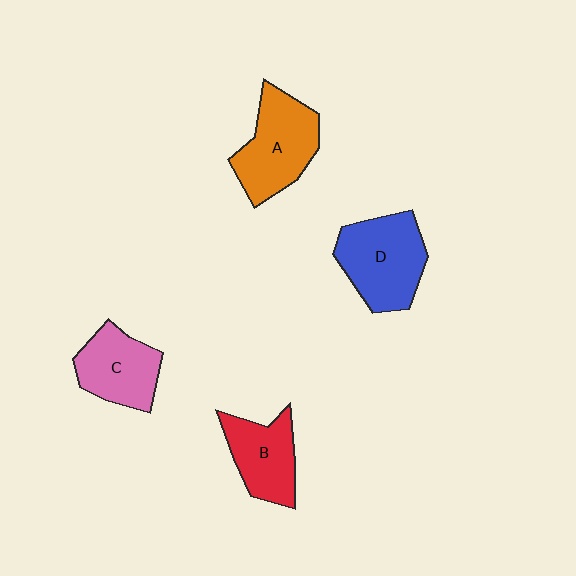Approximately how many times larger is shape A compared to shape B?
Approximately 1.3 times.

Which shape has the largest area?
Shape D (blue).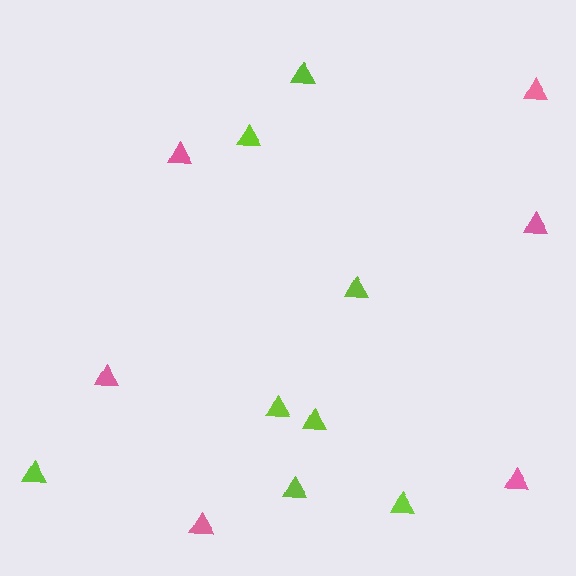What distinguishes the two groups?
There are 2 groups: one group of lime triangles (8) and one group of pink triangles (6).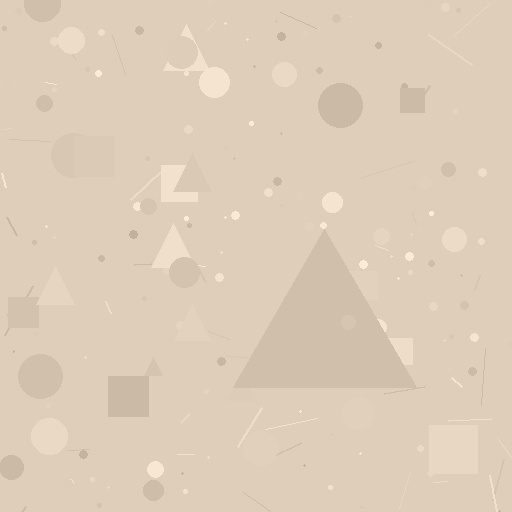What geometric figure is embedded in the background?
A triangle is embedded in the background.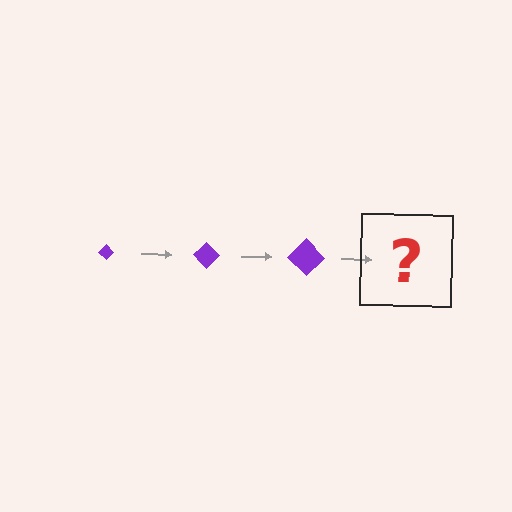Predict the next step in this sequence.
The next step is a purple diamond, larger than the previous one.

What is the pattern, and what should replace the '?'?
The pattern is that the diamond gets progressively larger each step. The '?' should be a purple diamond, larger than the previous one.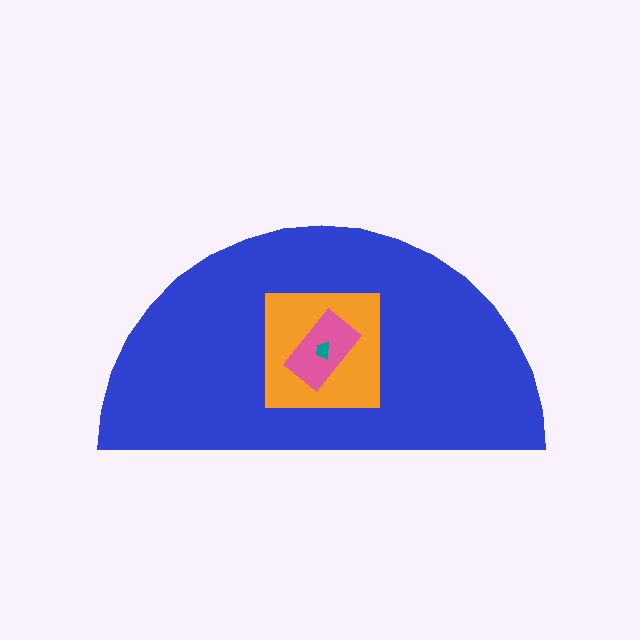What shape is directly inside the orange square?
The pink rectangle.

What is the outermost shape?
The blue semicircle.